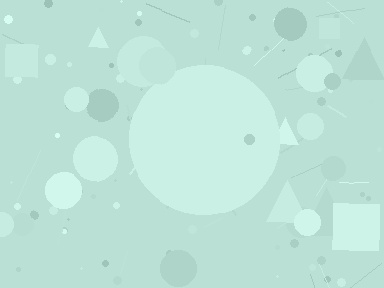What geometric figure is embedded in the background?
A circle is embedded in the background.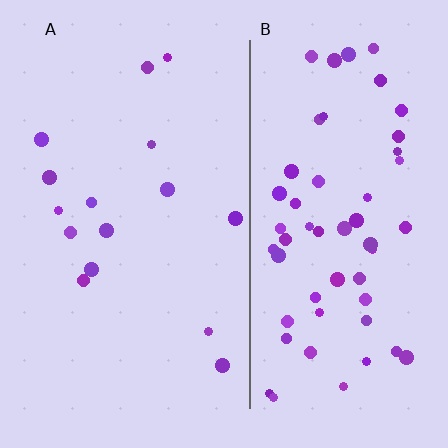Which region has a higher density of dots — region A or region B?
B (the right).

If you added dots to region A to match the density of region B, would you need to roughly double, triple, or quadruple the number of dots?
Approximately quadruple.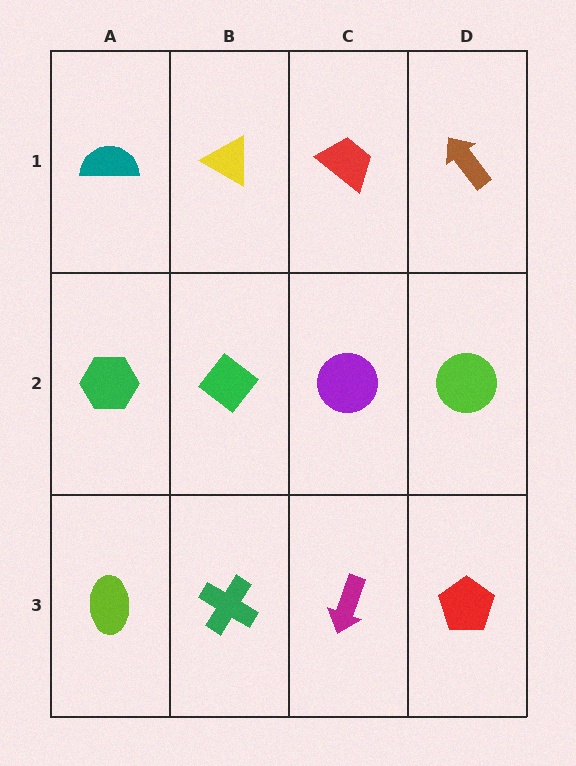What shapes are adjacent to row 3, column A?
A green hexagon (row 2, column A), a green cross (row 3, column B).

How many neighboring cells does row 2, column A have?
3.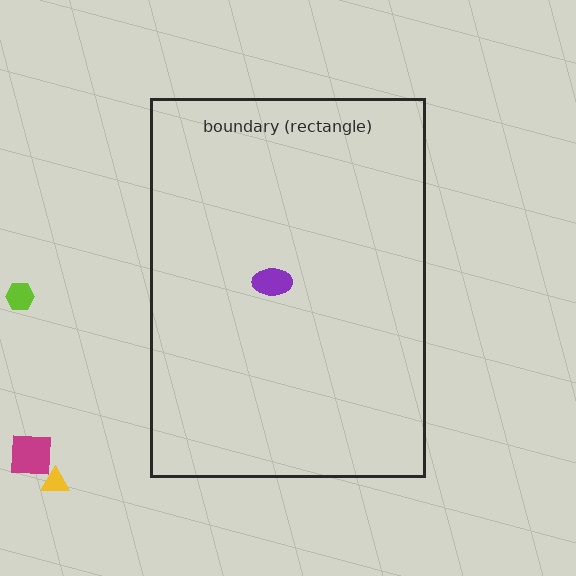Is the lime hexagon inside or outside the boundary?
Outside.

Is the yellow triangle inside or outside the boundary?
Outside.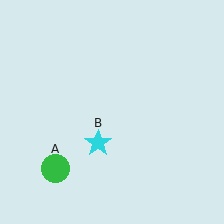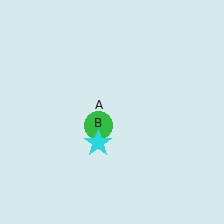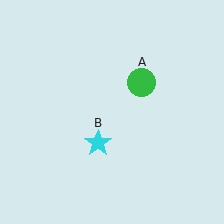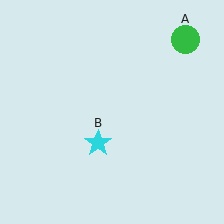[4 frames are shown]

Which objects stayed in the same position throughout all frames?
Cyan star (object B) remained stationary.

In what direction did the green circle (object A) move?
The green circle (object A) moved up and to the right.